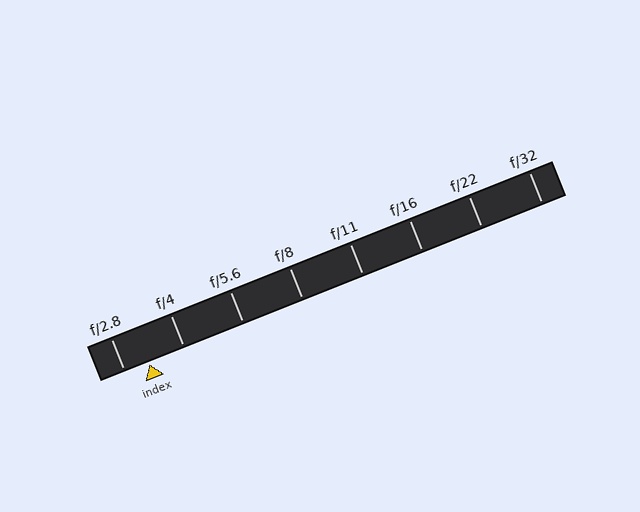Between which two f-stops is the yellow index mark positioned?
The index mark is between f/2.8 and f/4.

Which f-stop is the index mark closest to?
The index mark is closest to f/2.8.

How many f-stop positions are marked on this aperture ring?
There are 8 f-stop positions marked.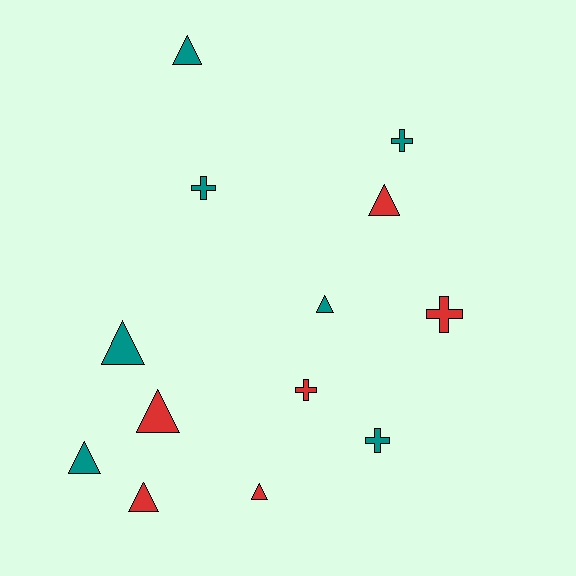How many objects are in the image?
There are 13 objects.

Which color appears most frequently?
Teal, with 7 objects.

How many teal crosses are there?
There are 3 teal crosses.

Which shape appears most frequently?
Triangle, with 8 objects.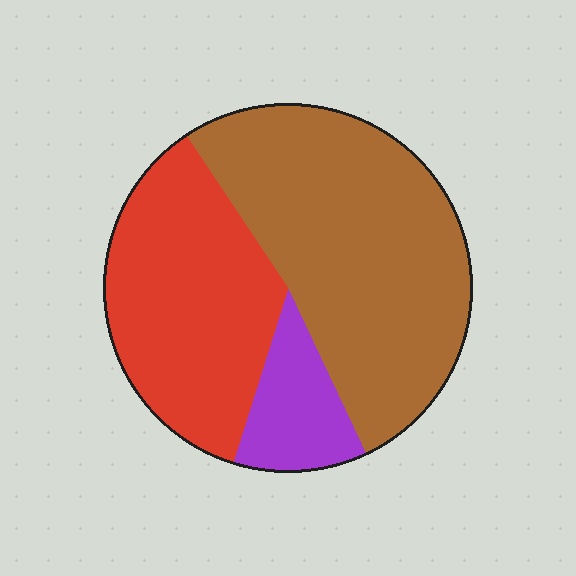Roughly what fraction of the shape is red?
Red covers roughly 35% of the shape.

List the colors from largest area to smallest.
From largest to smallest: brown, red, purple.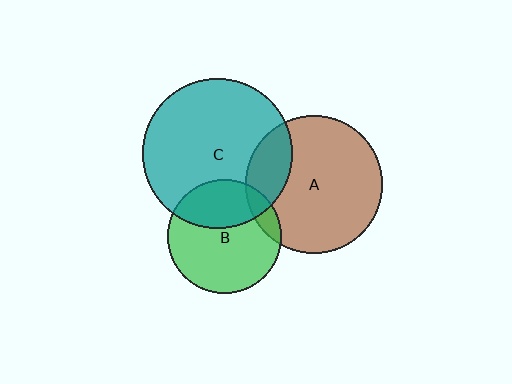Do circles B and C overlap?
Yes.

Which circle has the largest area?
Circle C (teal).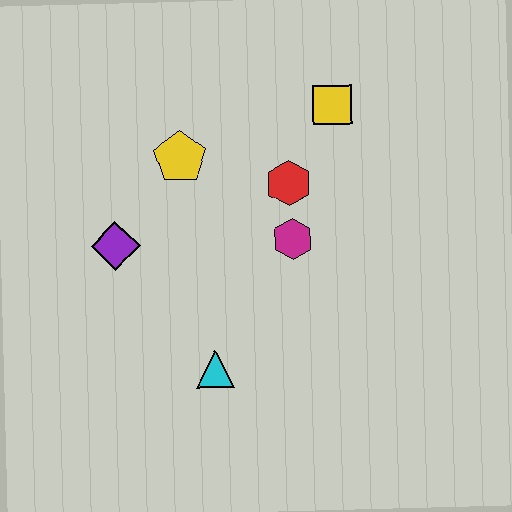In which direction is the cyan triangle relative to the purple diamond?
The cyan triangle is below the purple diamond.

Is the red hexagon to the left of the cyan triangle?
No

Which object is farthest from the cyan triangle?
The yellow square is farthest from the cyan triangle.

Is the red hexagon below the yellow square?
Yes